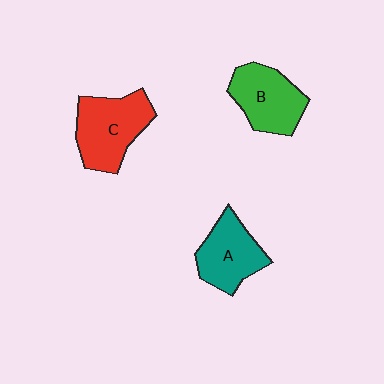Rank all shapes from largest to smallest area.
From largest to smallest: C (red), B (green), A (teal).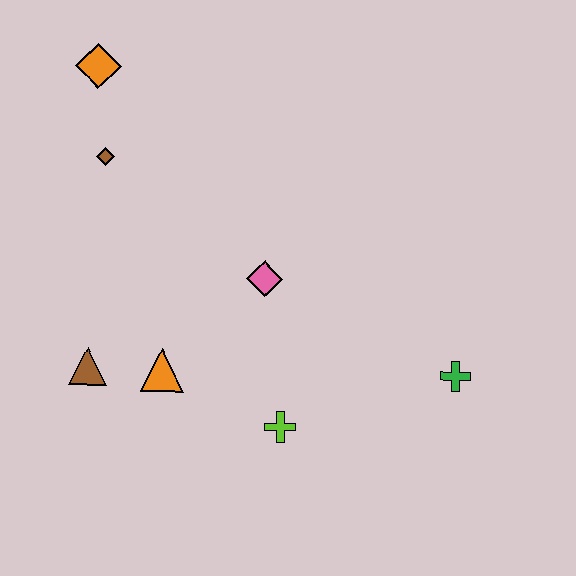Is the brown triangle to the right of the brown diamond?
No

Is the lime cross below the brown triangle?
Yes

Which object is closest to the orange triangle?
The brown triangle is closest to the orange triangle.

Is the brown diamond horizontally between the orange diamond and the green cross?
Yes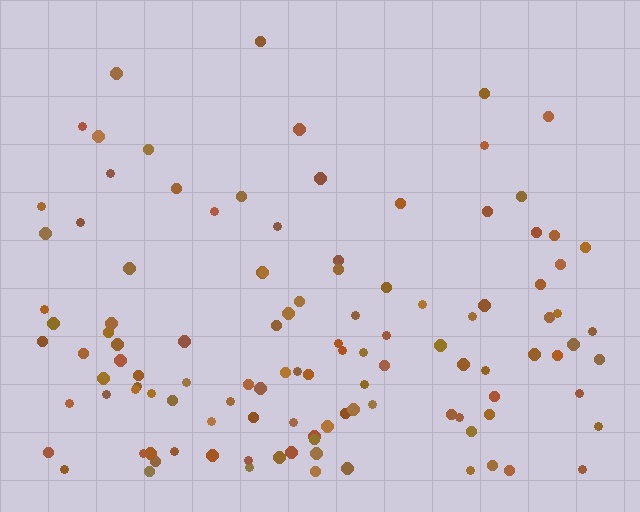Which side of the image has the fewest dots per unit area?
The top.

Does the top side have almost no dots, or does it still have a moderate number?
Still a moderate number, just noticeably fewer than the bottom.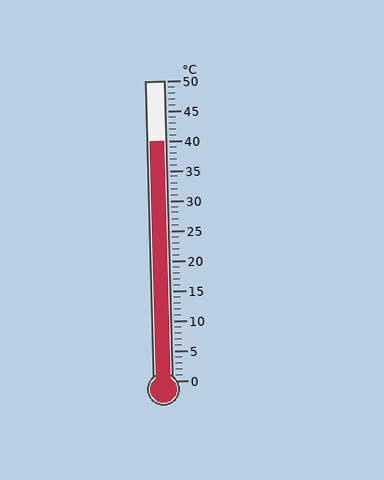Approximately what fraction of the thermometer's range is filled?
The thermometer is filled to approximately 80% of its range.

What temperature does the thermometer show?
The thermometer shows approximately 40°C.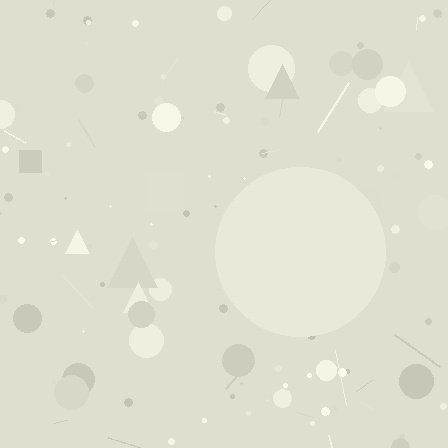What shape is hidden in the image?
A circle is hidden in the image.